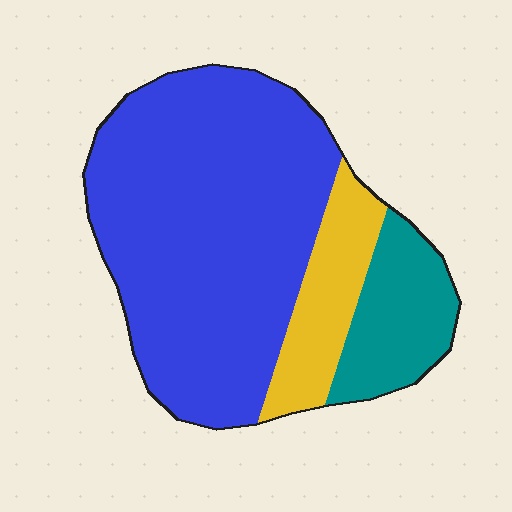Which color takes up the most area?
Blue, at roughly 70%.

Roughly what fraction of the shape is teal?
Teal takes up about one sixth (1/6) of the shape.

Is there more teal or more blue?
Blue.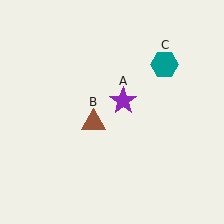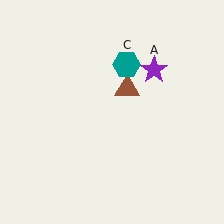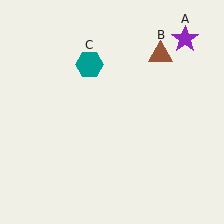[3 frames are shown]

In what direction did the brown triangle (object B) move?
The brown triangle (object B) moved up and to the right.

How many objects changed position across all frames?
3 objects changed position: purple star (object A), brown triangle (object B), teal hexagon (object C).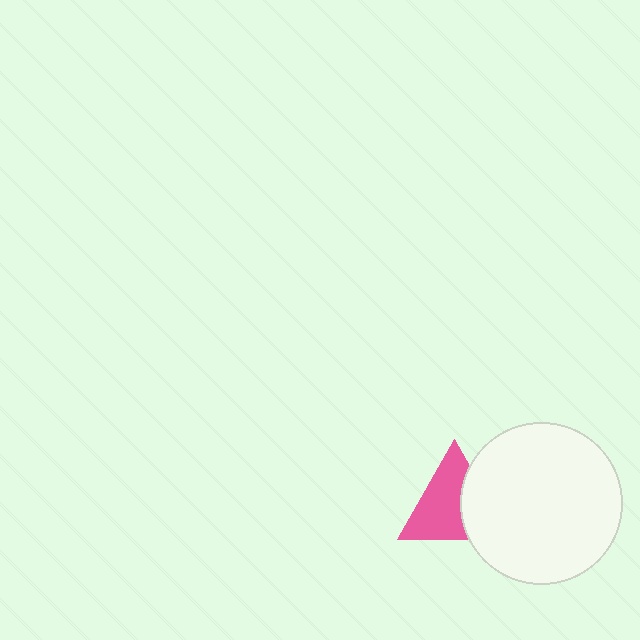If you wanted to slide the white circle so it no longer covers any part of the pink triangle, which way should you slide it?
Slide it right — that is the most direct way to separate the two shapes.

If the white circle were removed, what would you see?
You would see the complete pink triangle.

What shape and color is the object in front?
The object in front is a white circle.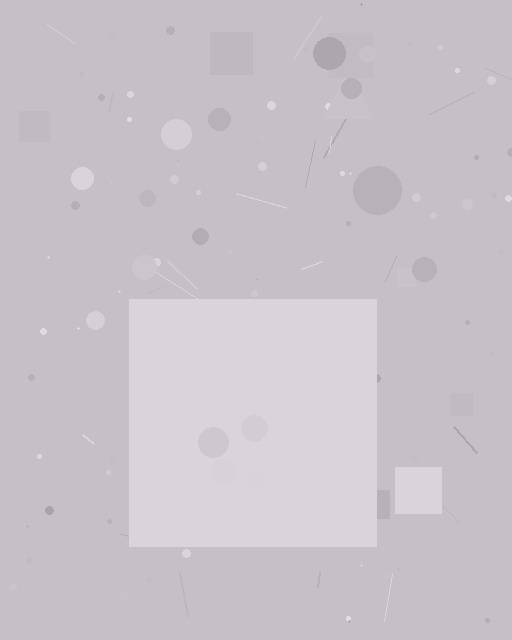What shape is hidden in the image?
A square is hidden in the image.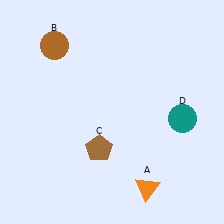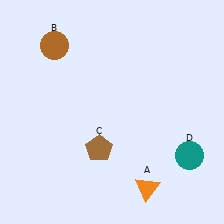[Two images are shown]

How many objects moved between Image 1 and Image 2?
1 object moved between the two images.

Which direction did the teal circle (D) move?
The teal circle (D) moved down.